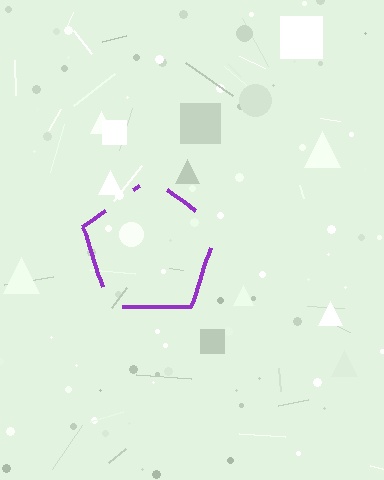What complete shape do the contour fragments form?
The contour fragments form a pentagon.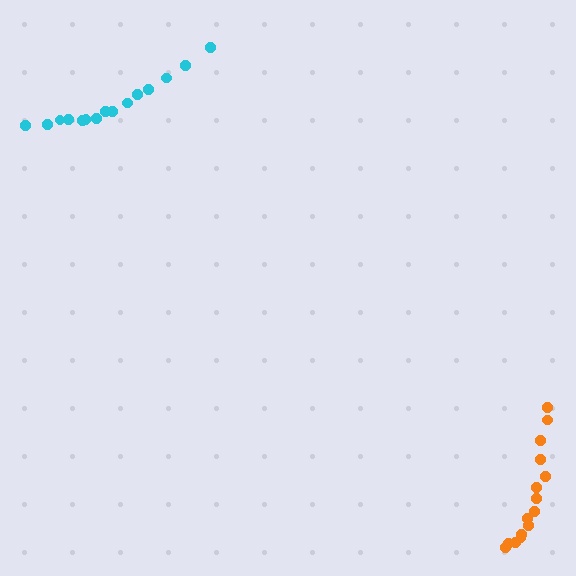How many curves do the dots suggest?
There are 2 distinct paths.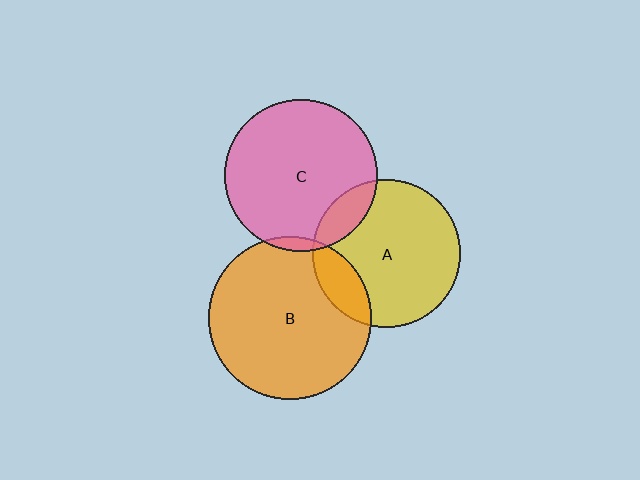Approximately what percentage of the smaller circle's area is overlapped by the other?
Approximately 15%.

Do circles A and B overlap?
Yes.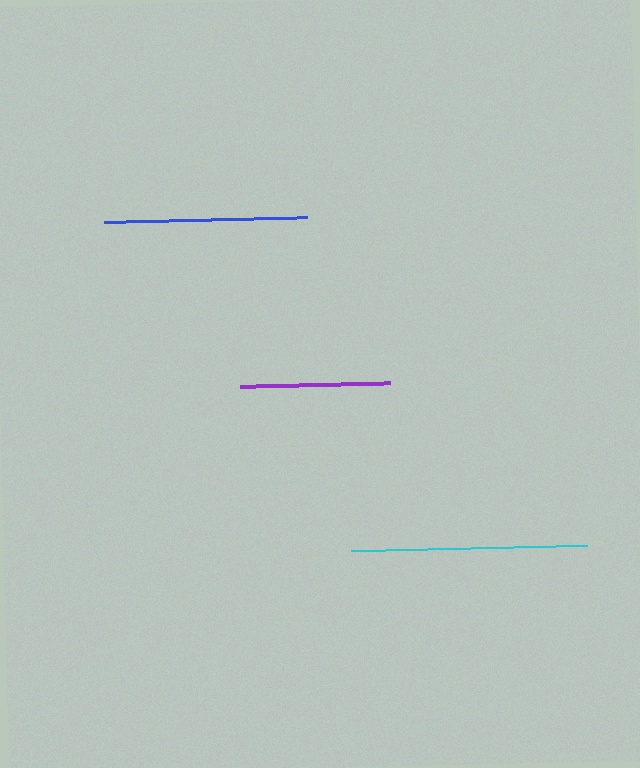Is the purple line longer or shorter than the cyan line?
The cyan line is longer than the purple line.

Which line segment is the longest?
The cyan line is the longest at approximately 236 pixels.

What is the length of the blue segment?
The blue segment is approximately 202 pixels long.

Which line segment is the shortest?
The purple line is the shortest at approximately 150 pixels.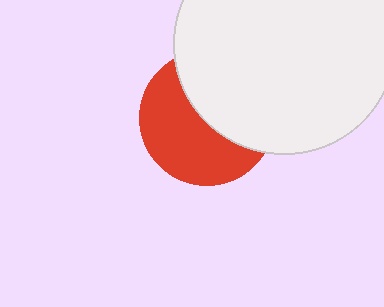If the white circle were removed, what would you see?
You would see the complete red circle.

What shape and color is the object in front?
The object in front is a white circle.